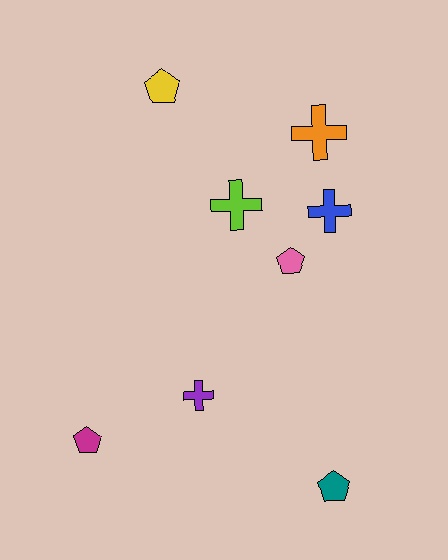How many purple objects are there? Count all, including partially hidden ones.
There is 1 purple object.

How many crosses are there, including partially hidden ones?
There are 4 crosses.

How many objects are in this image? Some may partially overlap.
There are 8 objects.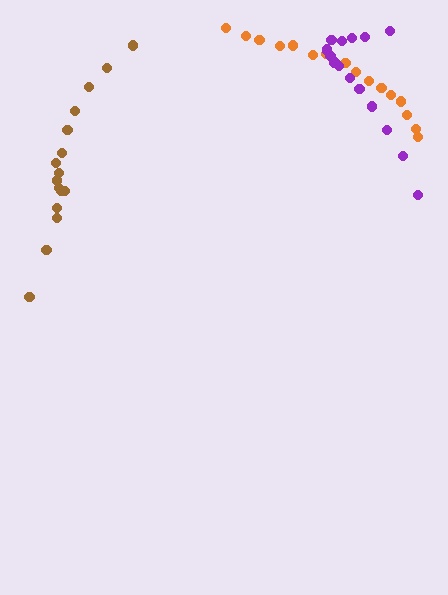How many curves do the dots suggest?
There are 3 distinct paths.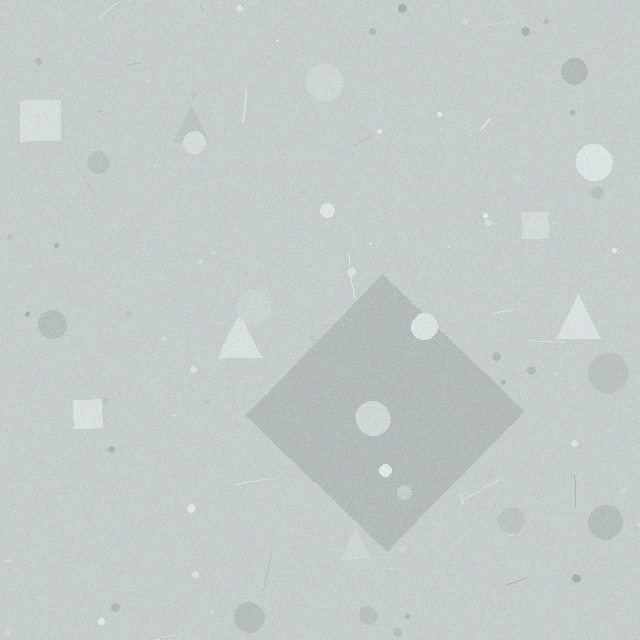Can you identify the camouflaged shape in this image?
The camouflaged shape is a diamond.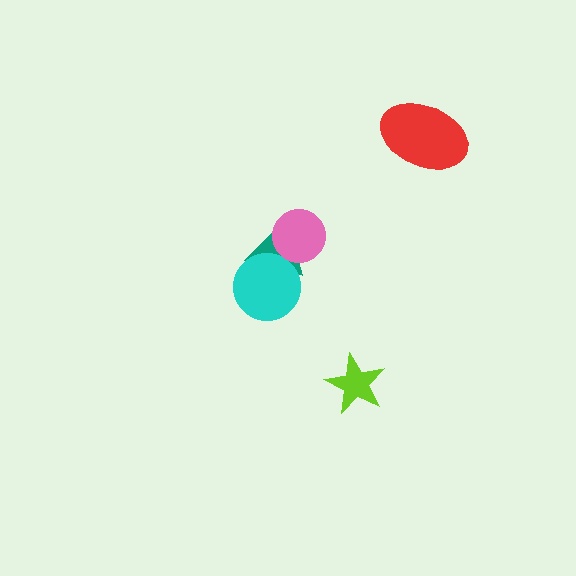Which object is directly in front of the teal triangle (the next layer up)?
The cyan circle is directly in front of the teal triangle.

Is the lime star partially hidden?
No, no other shape covers it.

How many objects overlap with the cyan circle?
1 object overlaps with the cyan circle.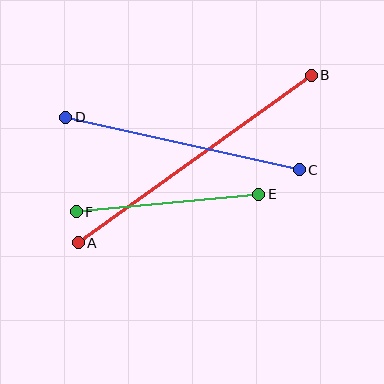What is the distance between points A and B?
The distance is approximately 287 pixels.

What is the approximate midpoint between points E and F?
The midpoint is at approximately (167, 203) pixels.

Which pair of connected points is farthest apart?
Points A and B are farthest apart.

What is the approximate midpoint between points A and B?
The midpoint is at approximately (195, 159) pixels.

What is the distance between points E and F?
The distance is approximately 183 pixels.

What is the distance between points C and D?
The distance is approximately 239 pixels.